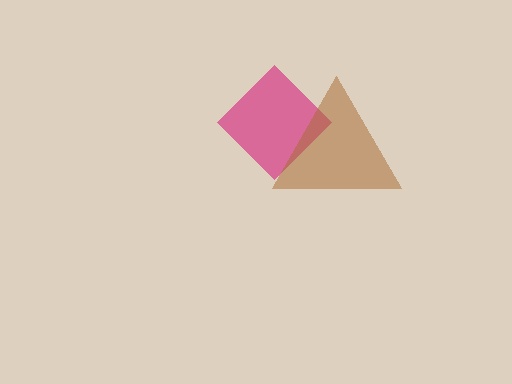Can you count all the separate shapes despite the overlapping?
Yes, there are 2 separate shapes.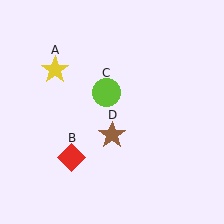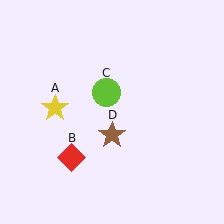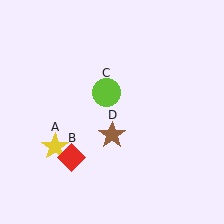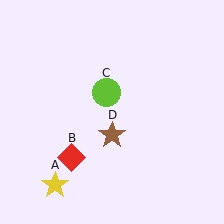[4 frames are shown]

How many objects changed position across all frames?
1 object changed position: yellow star (object A).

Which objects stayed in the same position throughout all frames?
Red diamond (object B) and lime circle (object C) and brown star (object D) remained stationary.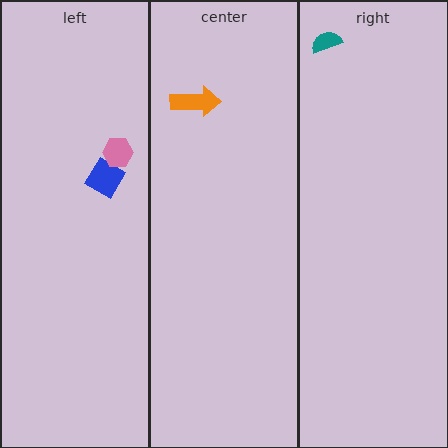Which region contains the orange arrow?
The center region.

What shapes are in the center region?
The orange arrow.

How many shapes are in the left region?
2.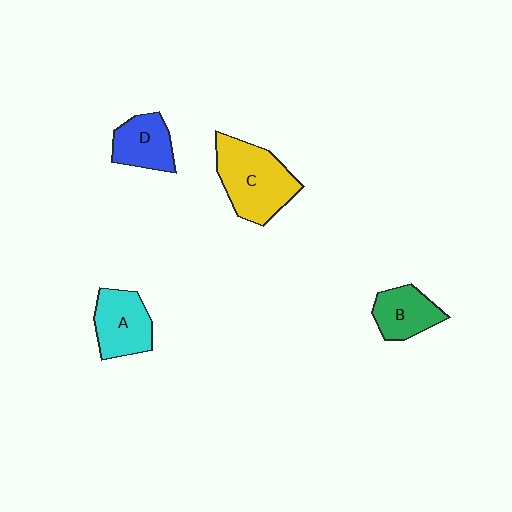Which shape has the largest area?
Shape C (yellow).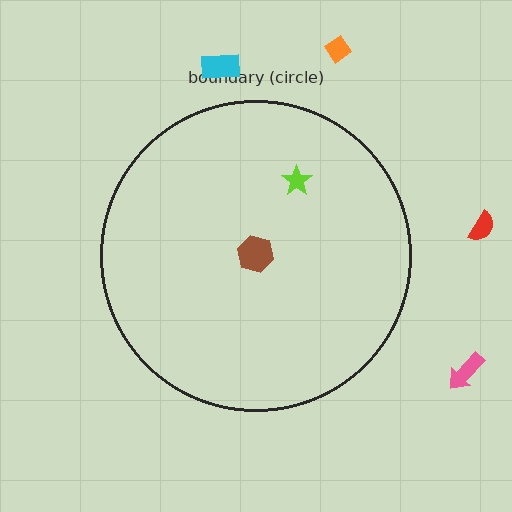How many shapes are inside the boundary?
2 inside, 4 outside.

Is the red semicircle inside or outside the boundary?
Outside.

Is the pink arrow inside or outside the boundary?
Outside.